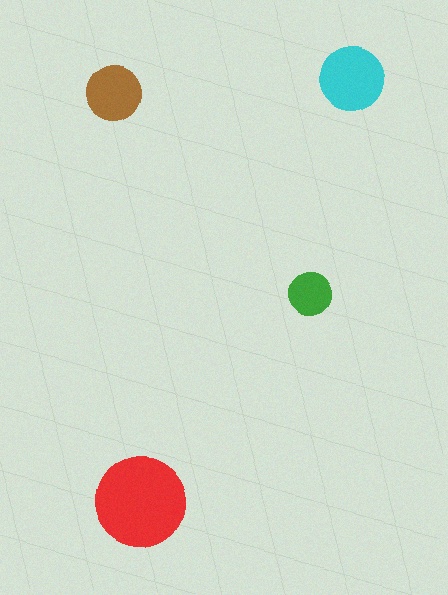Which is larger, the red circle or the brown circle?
The red one.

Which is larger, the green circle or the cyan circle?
The cyan one.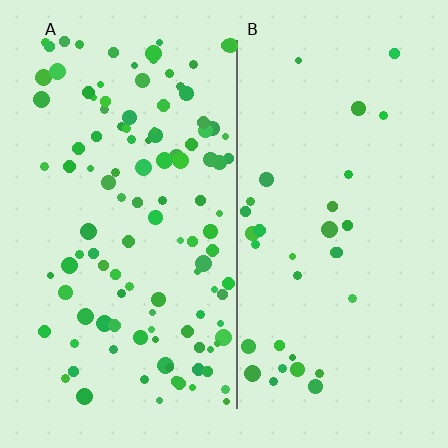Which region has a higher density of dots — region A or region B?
A (the left).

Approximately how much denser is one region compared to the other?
Approximately 3.4× — region A over region B.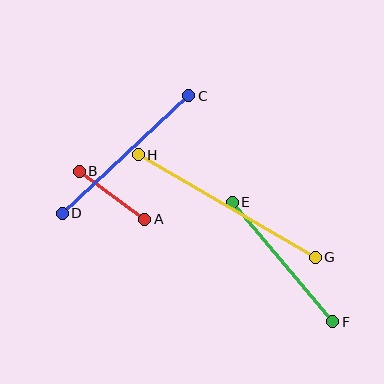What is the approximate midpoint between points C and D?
The midpoint is at approximately (126, 155) pixels.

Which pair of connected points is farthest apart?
Points G and H are farthest apart.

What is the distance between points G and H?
The distance is approximately 205 pixels.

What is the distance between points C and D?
The distance is approximately 173 pixels.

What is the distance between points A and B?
The distance is approximately 81 pixels.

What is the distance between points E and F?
The distance is approximately 156 pixels.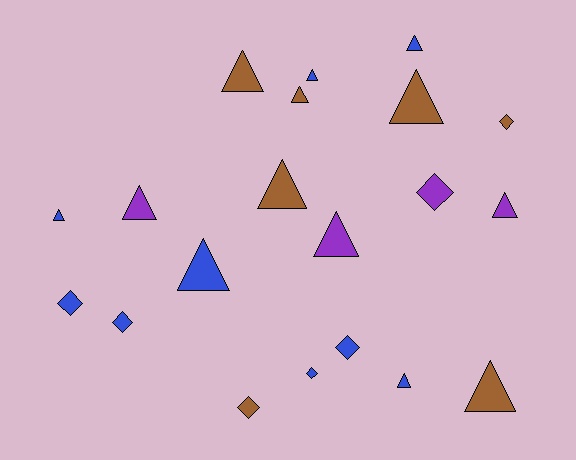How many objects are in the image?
There are 20 objects.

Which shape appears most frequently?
Triangle, with 13 objects.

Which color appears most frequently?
Blue, with 9 objects.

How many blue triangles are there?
There are 5 blue triangles.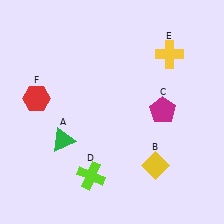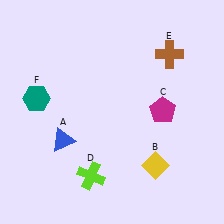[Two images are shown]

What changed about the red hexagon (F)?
In Image 1, F is red. In Image 2, it changed to teal.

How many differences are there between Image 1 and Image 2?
There are 3 differences between the two images.